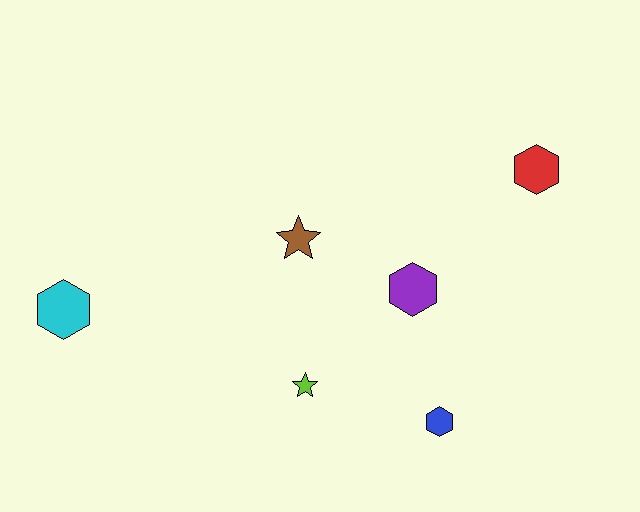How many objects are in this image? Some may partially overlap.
There are 6 objects.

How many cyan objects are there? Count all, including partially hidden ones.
There is 1 cyan object.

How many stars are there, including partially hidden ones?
There are 2 stars.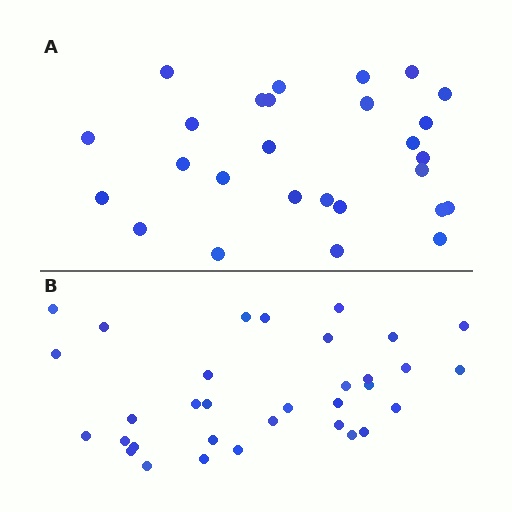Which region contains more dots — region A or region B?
Region B (the bottom region) has more dots.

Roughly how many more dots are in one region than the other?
Region B has about 6 more dots than region A.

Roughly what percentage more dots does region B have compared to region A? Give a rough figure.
About 20% more.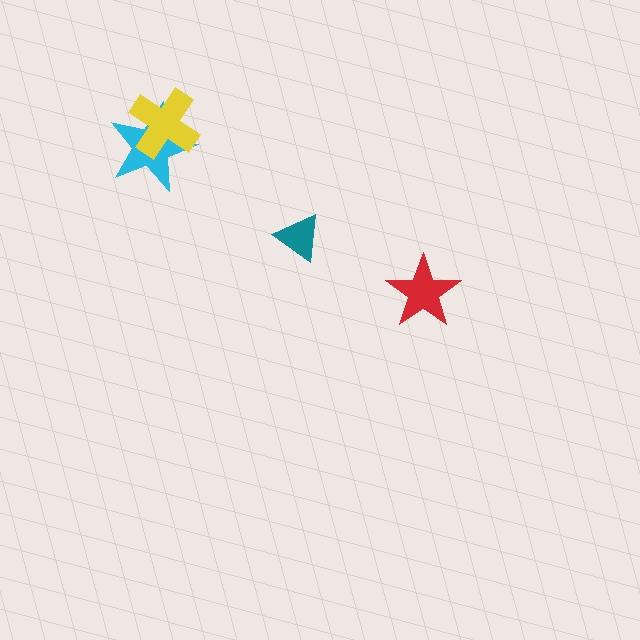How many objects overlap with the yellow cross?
1 object overlaps with the yellow cross.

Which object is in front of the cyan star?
The yellow cross is in front of the cyan star.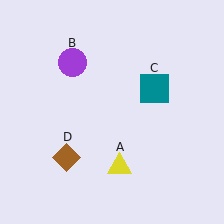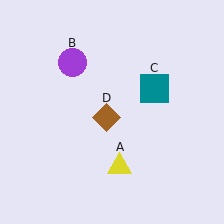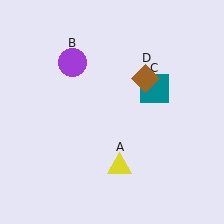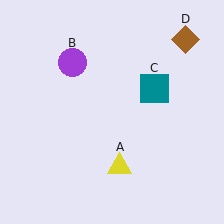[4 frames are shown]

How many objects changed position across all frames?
1 object changed position: brown diamond (object D).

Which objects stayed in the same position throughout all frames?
Yellow triangle (object A) and purple circle (object B) and teal square (object C) remained stationary.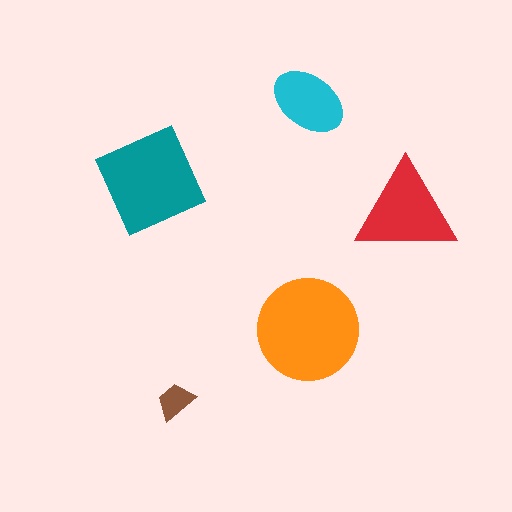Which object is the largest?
The orange circle.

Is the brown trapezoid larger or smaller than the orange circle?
Smaller.